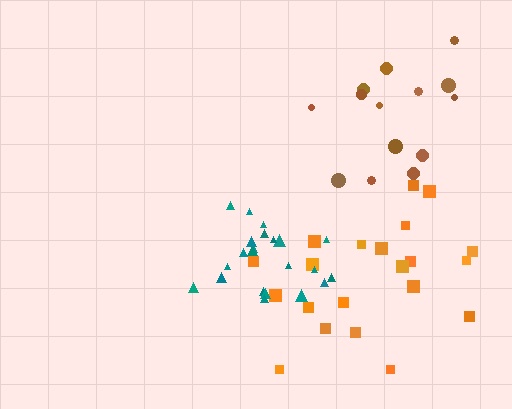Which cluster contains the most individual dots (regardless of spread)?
Teal (22).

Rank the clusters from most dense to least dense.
teal, brown, orange.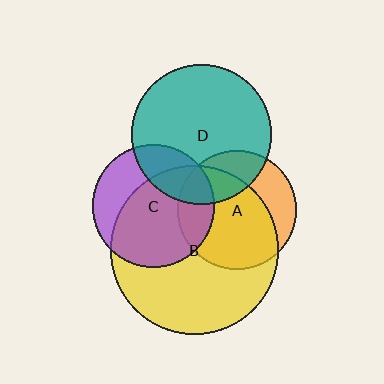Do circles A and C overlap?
Yes.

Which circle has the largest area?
Circle B (yellow).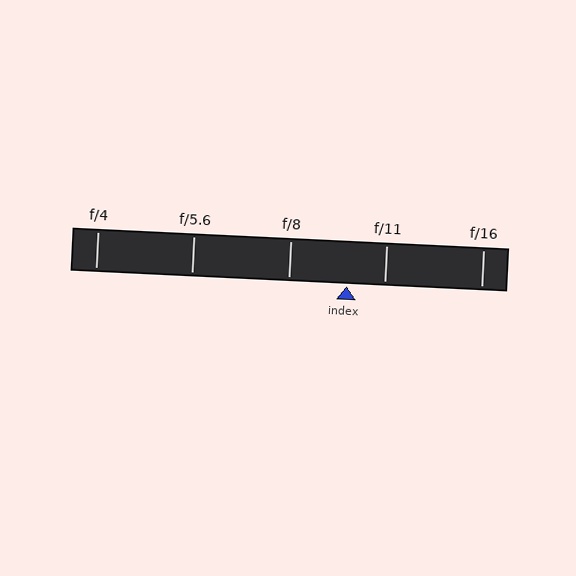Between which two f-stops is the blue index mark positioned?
The index mark is between f/8 and f/11.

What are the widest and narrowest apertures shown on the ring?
The widest aperture shown is f/4 and the narrowest is f/16.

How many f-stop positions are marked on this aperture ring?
There are 5 f-stop positions marked.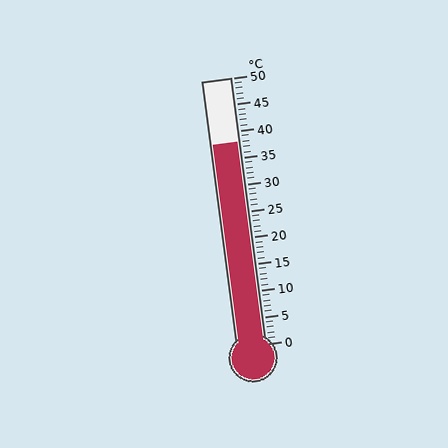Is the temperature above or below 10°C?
The temperature is above 10°C.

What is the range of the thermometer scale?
The thermometer scale ranges from 0°C to 50°C.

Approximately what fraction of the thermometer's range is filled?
The thermometer is filled to approximately 75% of its range.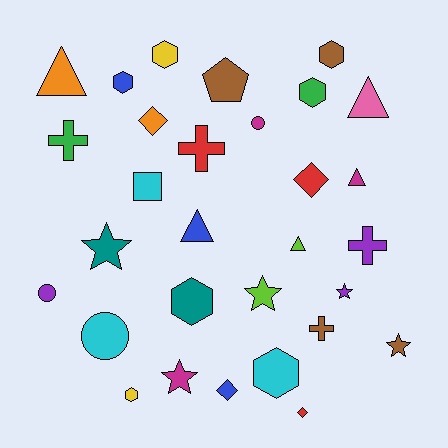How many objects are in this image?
There are 30 objects.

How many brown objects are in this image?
There are 4 brown objects.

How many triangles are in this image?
There are 5 triangles.